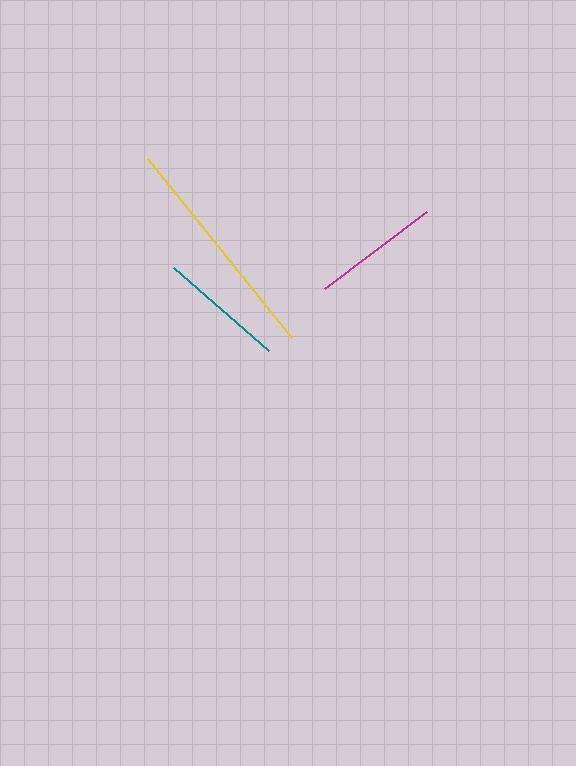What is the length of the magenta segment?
The magenta segment is approximately 128 pixels long.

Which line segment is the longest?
The yellow line is the longest at approximately 229 pixels.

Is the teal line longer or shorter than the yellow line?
The yellow line is longer than the teal line.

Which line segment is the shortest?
The teal line is the shortest at approximately 126 pixels.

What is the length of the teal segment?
The teal segment is approximately 126 pixels long.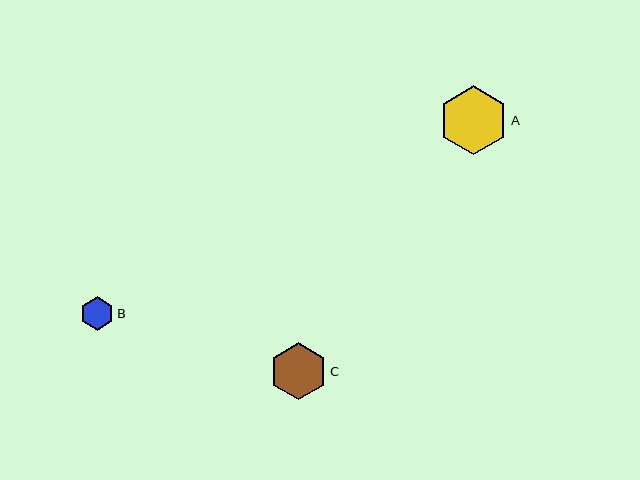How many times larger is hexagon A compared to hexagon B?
Hexagon A is approximately 2.0 times the size of hexagon B.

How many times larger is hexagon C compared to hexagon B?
Hexagon C is approximately 1.7 times the size of hexagon B.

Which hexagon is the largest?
Hexagon A is the largest with a size of approximately 69 pixels.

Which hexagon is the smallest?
Hexagon B is the smallest with a size of approximately 34 pixels.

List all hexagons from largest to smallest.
From largest to smallest: A, C, B.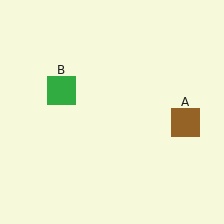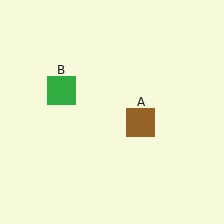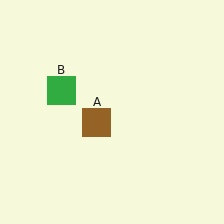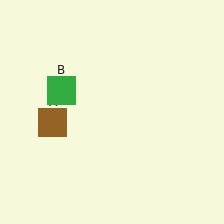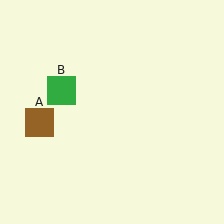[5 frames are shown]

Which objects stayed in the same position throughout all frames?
Green square (object B) remained stationary.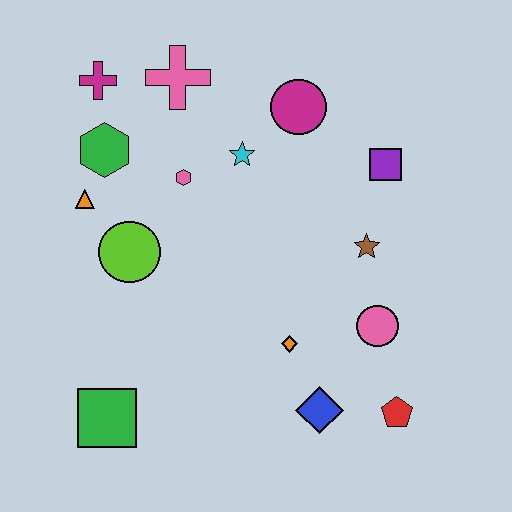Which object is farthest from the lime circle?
The red pentagon is farthest from the lime circle.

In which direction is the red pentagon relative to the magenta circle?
The red pentagon is below the magenta circle.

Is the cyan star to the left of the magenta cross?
No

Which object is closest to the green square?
The lime circle is closest to the green square.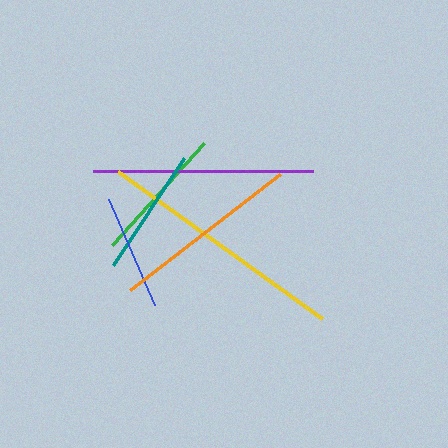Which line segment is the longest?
The yellow line is the longest at approximately 251 pixels.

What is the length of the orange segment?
The orange segment is approximately 190 pixels long.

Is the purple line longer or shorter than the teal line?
The purple line is longer than the teal line.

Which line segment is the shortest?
The blue line is the shortest at approximately 116 pixels.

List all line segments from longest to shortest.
From longest to shortest: yellow, purple, orange, green, teal, blue.